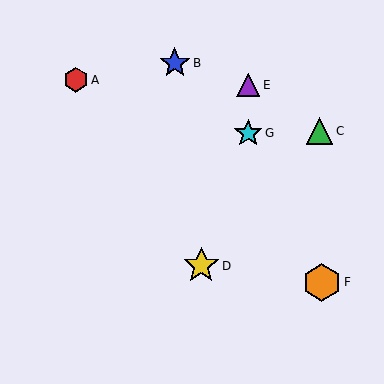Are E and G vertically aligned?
Yes, both are at x≈248.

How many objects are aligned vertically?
2 objects (E, G) are aligned vertically.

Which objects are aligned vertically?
Objects E, G are aligned vertically.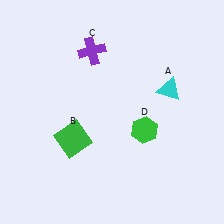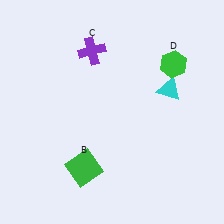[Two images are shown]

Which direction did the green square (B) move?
The green square (B) moved down.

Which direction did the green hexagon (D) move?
The green hexagon (D) moved up.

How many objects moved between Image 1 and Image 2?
2 objects moved between the two images.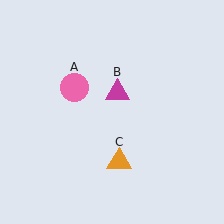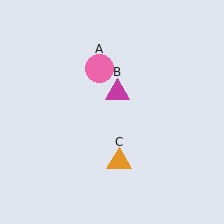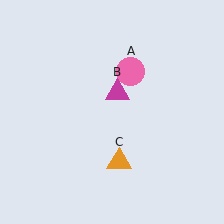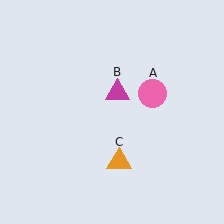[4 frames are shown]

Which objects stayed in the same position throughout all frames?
Magenta triangle (object B) and orange triangle (object C) remained stationary.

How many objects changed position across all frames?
1 object changed position: pink circle (object A).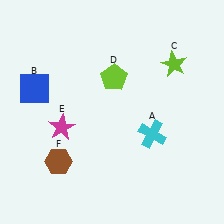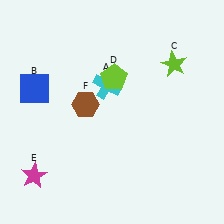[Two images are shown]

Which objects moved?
The objects that moved are: the cyan cross (A), the magenta star (E), the brown hexagon (F).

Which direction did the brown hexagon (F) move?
The brown hexagon (F) moved up.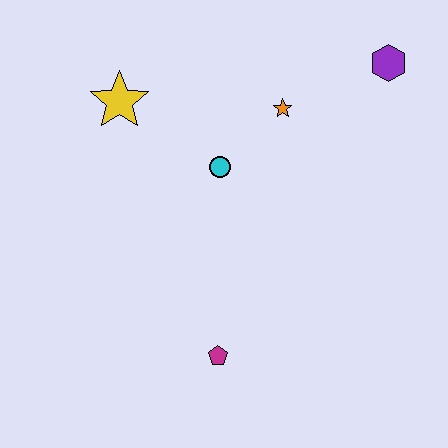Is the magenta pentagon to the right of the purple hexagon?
No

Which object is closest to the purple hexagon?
The orange star is closest to the purple hexagon.